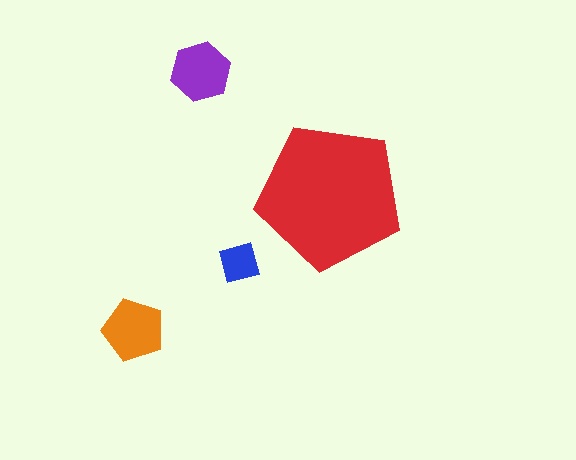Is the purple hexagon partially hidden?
No, the purple hexagon is fully visible.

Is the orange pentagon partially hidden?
No, the orange pentagon is fully visible.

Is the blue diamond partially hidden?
No, the blue diamond is fully visible.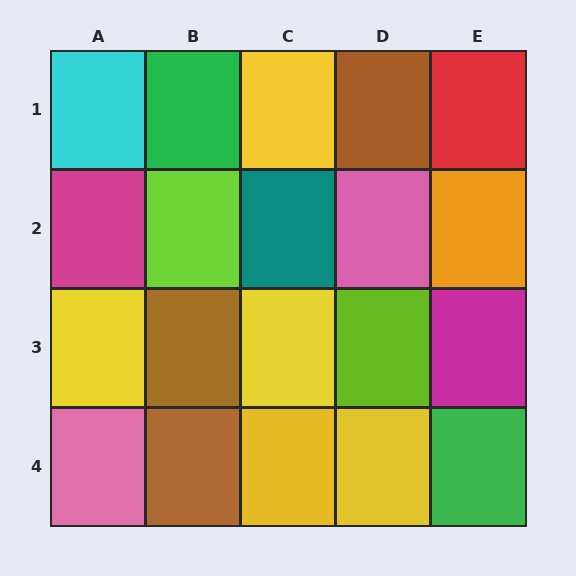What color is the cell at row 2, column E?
Orange.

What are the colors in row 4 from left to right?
Pink, brown, yellow, yellow, green.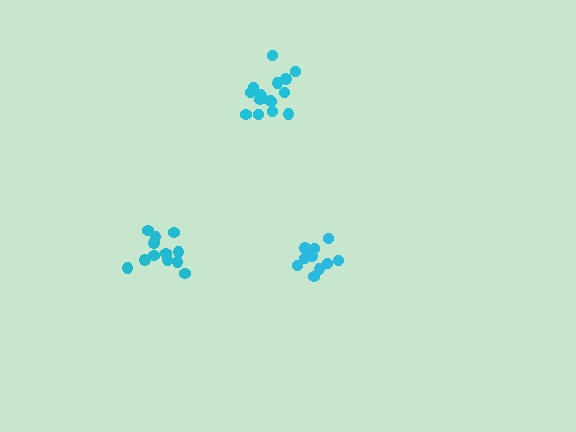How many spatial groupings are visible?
There are 3 spatial groupings.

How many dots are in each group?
Group 1: 11 dots, Group 2: 16 dots, Group 3: 12 dots (39 total).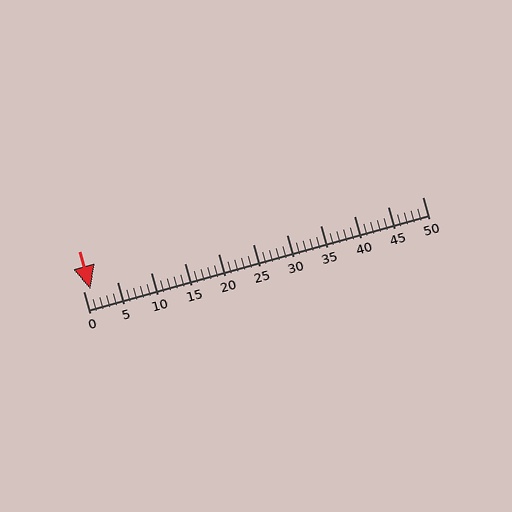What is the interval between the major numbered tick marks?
The major tick marks are spaced 5 units apart.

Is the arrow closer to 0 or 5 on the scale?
The arrow is closer to 0.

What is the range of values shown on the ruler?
The ruler shows values from 0 to 50.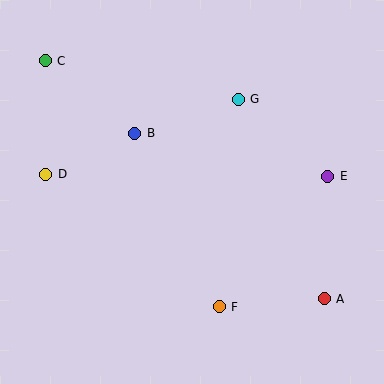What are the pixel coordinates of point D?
Point D is at (46, 174).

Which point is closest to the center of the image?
Point B at (135, 133) is closest to the center.